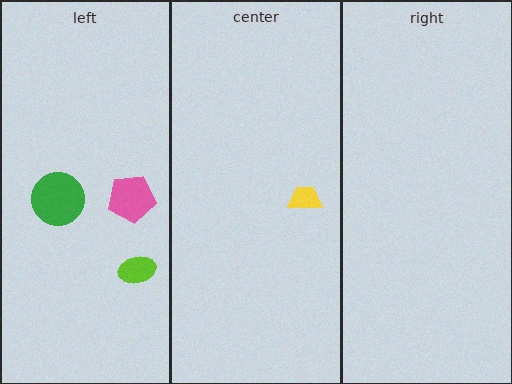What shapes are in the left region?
The green circle, the lime ellipse, the pink pentagon.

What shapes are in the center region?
The yellow trapezoid.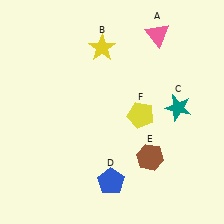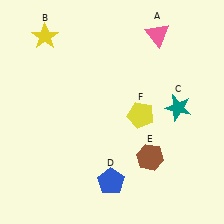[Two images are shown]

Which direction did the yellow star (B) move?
The yellow star (B) moved left.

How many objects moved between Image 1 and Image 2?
1 object moved between the two images.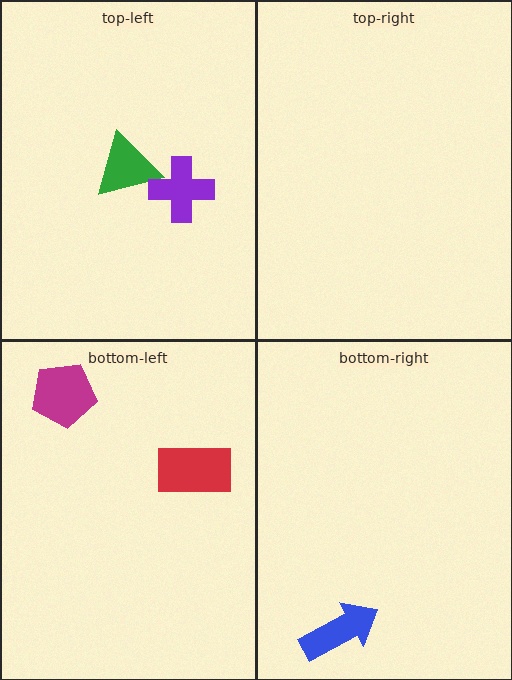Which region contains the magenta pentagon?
The bottom-left region.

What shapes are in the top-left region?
The green triangle, the purple cross.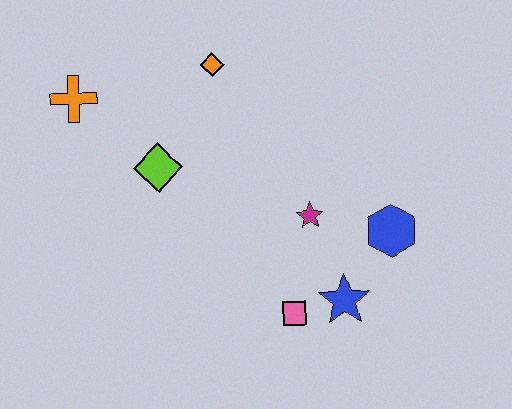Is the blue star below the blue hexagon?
Yes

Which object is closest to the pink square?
The blue star is closest to the pink square.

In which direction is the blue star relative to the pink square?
The blue star is to the right of the pink square.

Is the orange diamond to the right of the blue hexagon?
No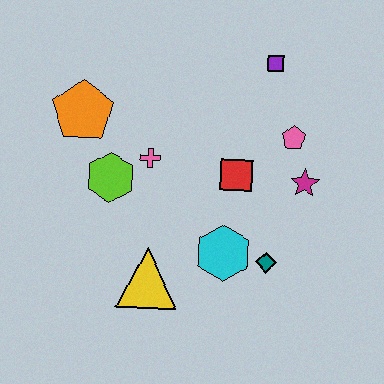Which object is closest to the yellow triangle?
The cyan hexagon is closest to the yellow triangle.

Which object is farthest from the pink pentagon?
The orange pentagon is farthest from the pink pentagon.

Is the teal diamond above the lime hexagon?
No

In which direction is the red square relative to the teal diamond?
The red square is above the teal diamond.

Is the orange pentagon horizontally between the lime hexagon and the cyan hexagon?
No